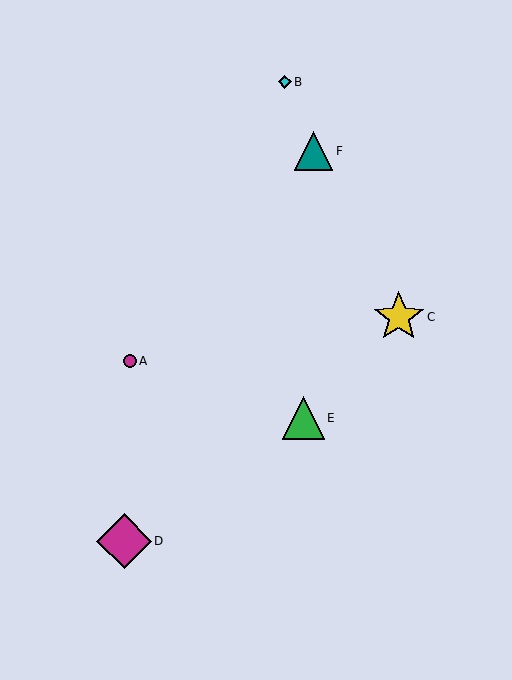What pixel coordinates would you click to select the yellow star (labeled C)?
Click at (399, 317) to select the yellow star C.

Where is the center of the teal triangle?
The center of the teal triangle is at (314, 151).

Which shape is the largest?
The magenta diamond (labeled D) is the largest.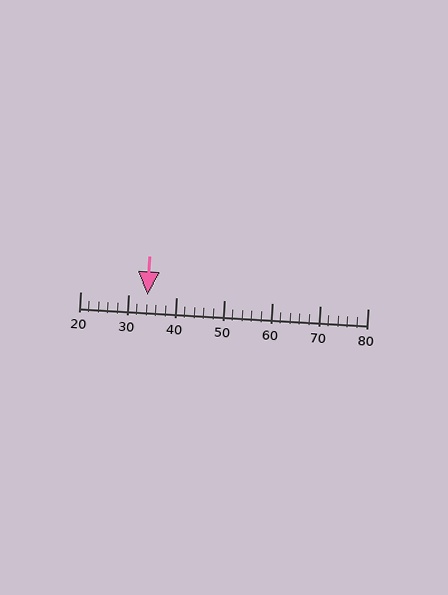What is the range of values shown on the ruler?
The ruler shows values from 20 to 80.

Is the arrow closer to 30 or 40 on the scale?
The arrow is closer to 30.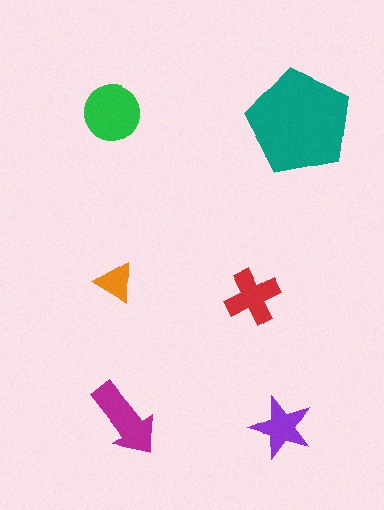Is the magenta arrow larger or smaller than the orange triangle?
Larger.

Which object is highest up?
The green circle is topmost.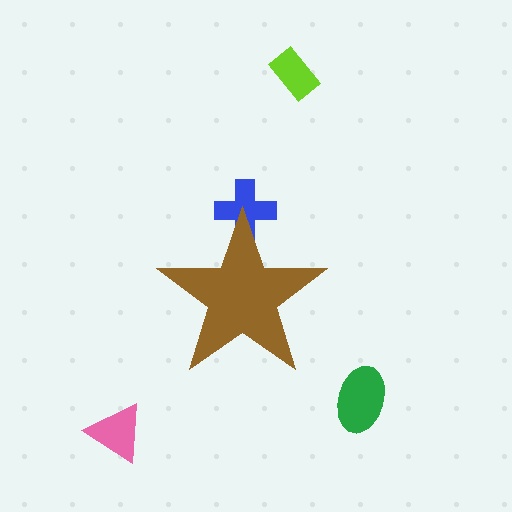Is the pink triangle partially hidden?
No, the pink triangle is fully visible.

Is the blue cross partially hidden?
Yes, the blue cross is partially hidden behind the brown star.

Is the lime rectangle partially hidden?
No, the lime rectangle is fully visible.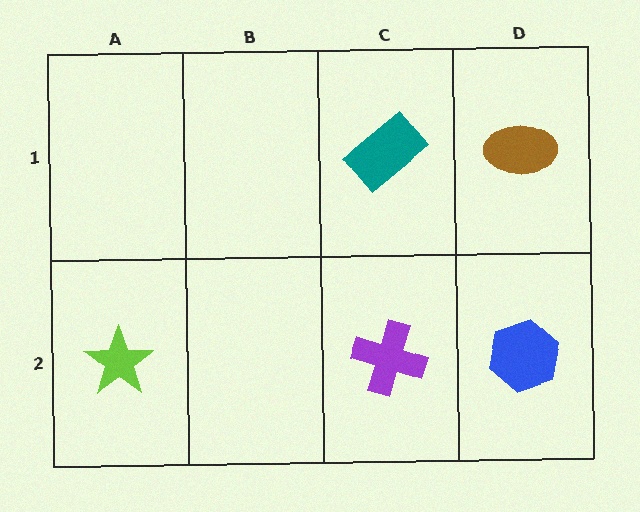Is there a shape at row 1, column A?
No, that cell is empty.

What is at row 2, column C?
A purple cross.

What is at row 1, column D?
A brown ellipse.